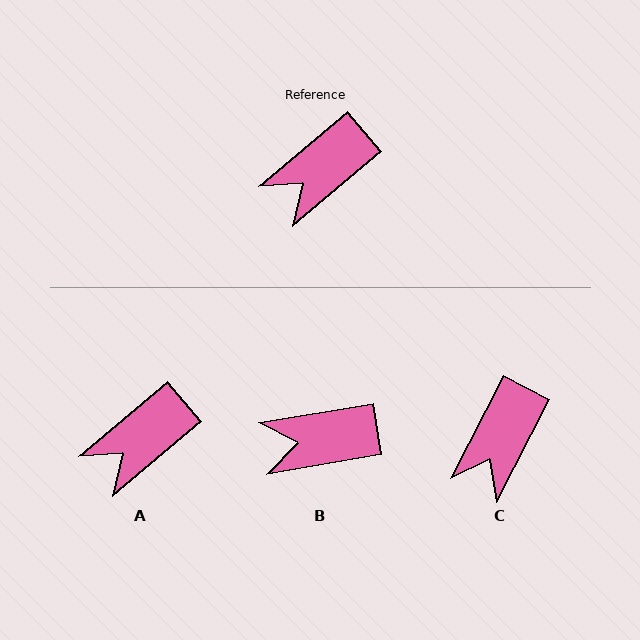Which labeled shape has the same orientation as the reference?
A.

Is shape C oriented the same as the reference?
No, it is off by about 22 degrees.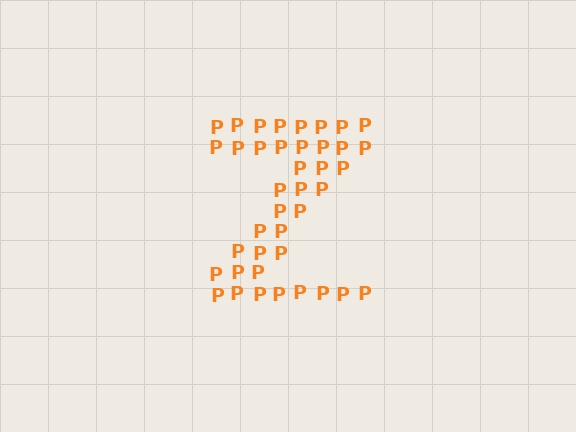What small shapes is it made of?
It is made of small letter P's.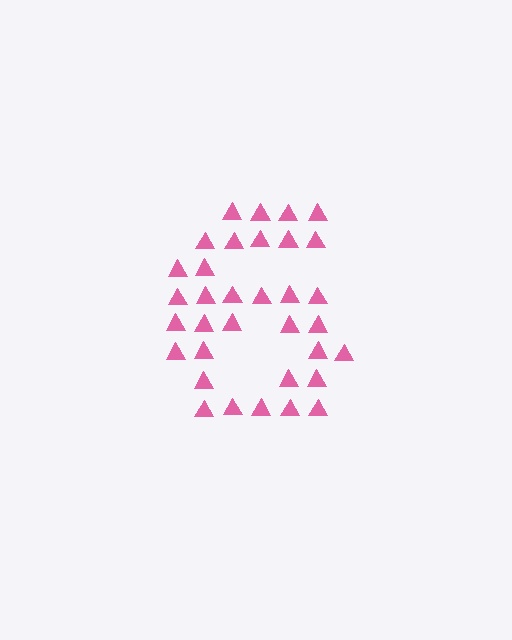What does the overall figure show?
The overall figure shows the digit 6.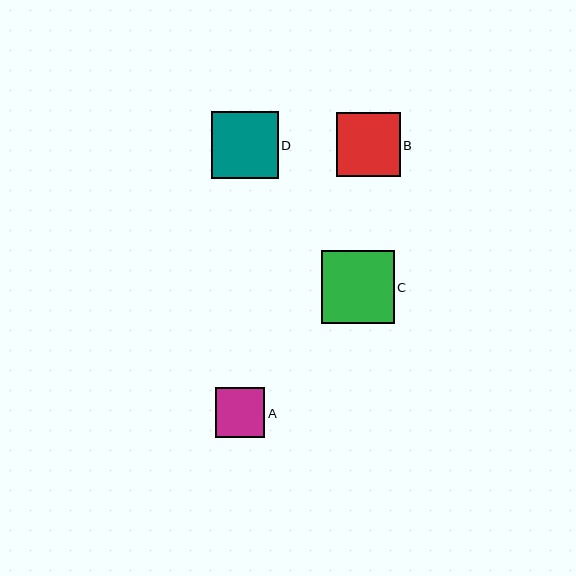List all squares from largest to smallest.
From largest to smallest: C, D, B, A.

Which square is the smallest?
Square A is the smallest with a size of approximately 50 pixels.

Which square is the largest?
Square C is the largest with a size of approximately 73 pixels.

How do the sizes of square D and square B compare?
Square D and square B are approximately the same size.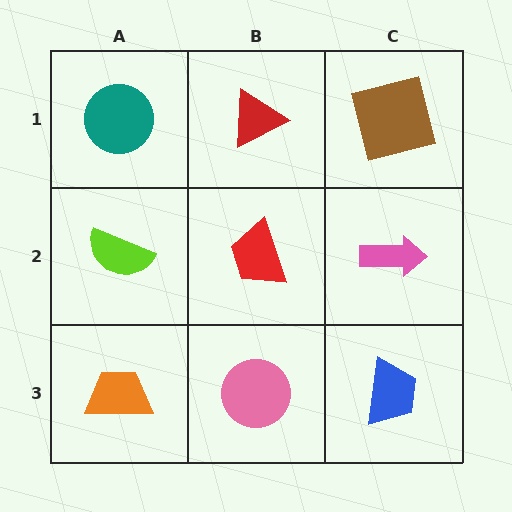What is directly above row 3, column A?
A lime semicircle.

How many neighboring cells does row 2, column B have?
4.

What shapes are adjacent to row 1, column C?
A pink arrow (row 2, column C), a red triangle (row 1, column B).